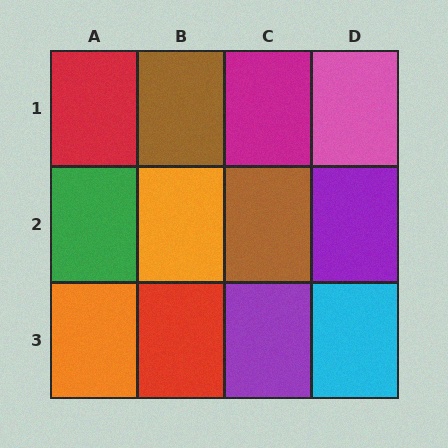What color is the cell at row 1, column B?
Brown.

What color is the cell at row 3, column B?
Red.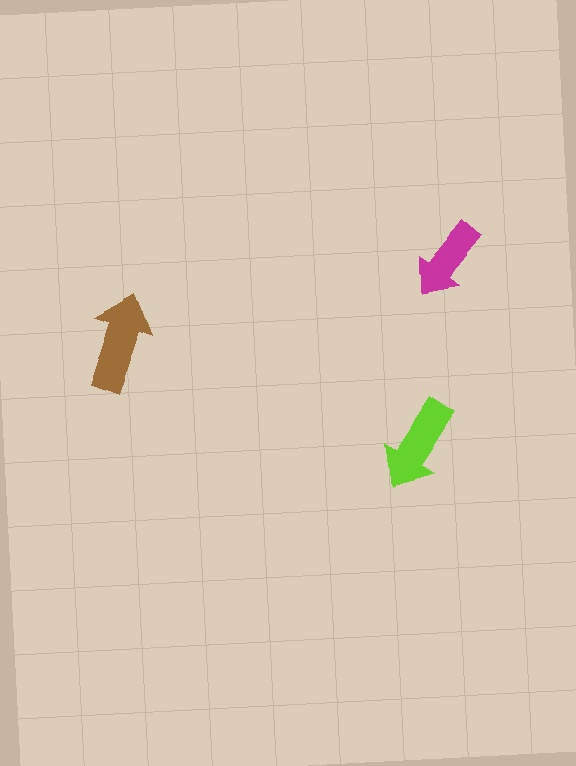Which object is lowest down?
The lime arrow is bottommost.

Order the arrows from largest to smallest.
the brown one, the lime one, the magenta one.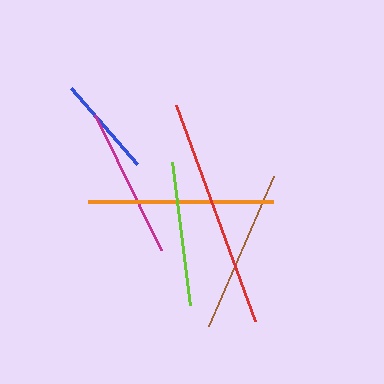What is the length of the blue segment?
The blue segment is approximately 100 pixels long.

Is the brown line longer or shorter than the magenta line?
The brown line is longer than the magenta line.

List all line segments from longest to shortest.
From longest to shortest: red, orange, brown, magenta, lime, blue.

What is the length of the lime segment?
The lime segment is approximately 144 pixels long.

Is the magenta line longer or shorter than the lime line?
The magenta line is longer than the lime line.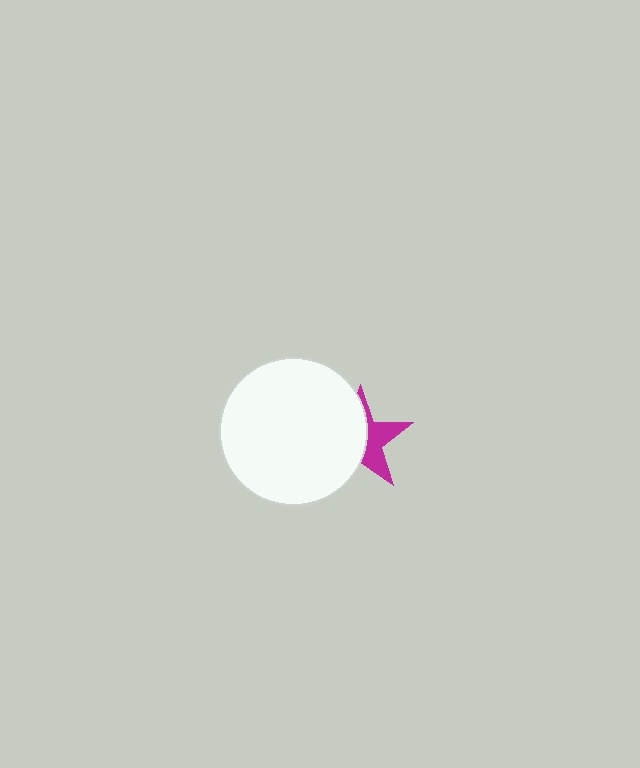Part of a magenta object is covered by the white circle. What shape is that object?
It is a star.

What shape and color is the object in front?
The object in front is a white circle.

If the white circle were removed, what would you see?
You would see the complete magenta star.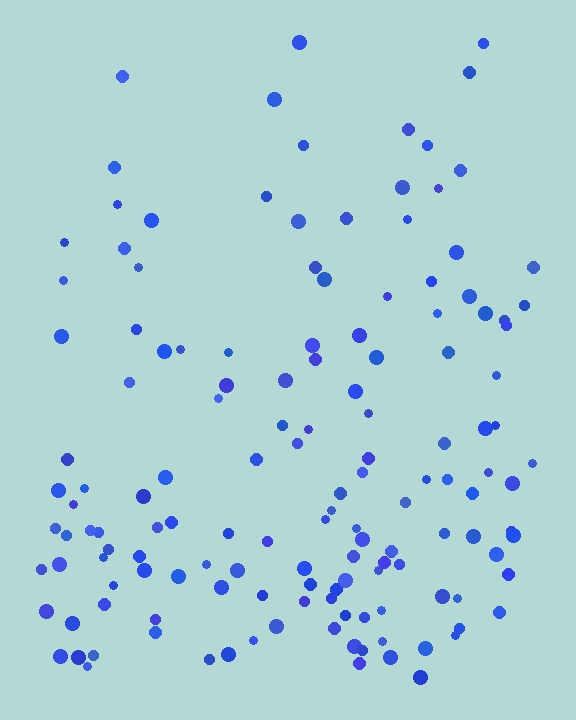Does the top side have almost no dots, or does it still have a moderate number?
Still a moderate number, just noticeably fewer than the bottom.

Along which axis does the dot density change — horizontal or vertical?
Vertical.